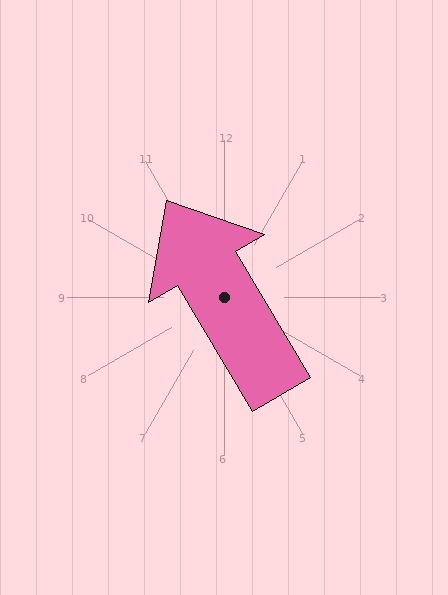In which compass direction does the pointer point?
Northwest.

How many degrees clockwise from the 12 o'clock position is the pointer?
Approximately 329 degrees.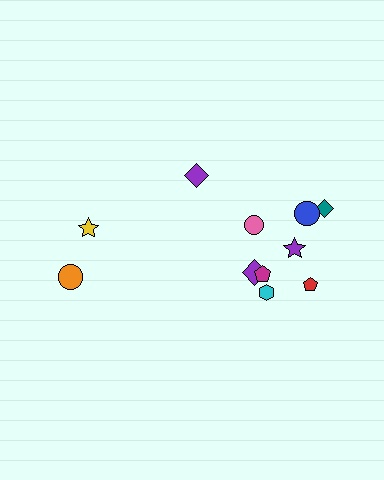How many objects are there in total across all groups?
There are 11 objects.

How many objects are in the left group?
There are 3 objects.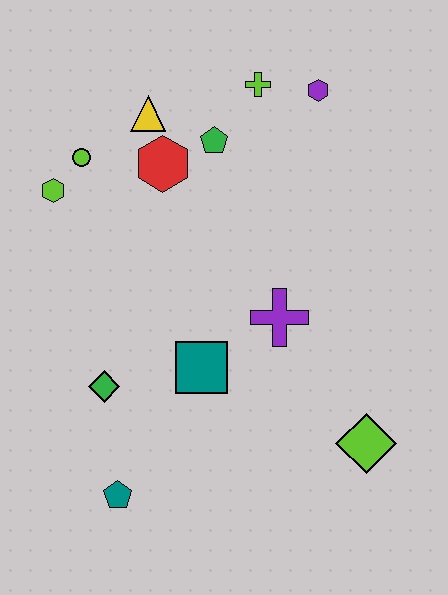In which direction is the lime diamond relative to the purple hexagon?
The lime diamond is below the purple hexagon.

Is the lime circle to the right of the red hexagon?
No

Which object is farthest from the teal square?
The purple hexagon is farthest from the teal square.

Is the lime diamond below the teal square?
Yes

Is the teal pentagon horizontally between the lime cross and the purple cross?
No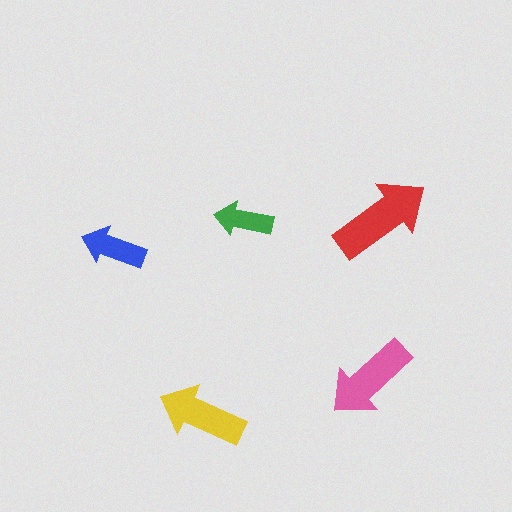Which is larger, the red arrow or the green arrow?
The red one.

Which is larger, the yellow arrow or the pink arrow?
The pink one.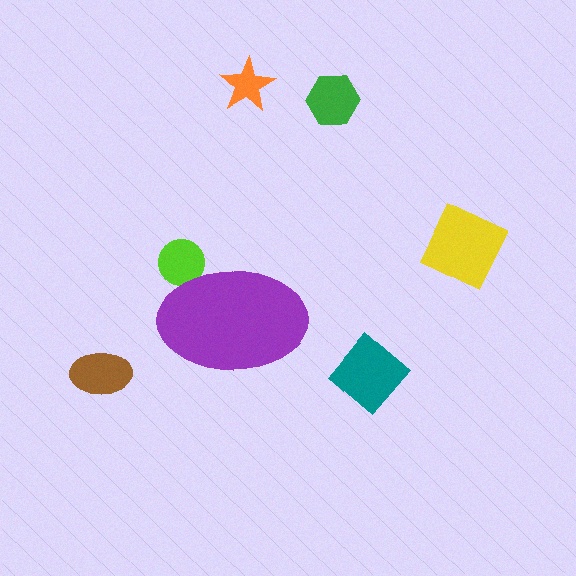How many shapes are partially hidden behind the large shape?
1 shape is partially hidden.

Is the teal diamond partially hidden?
No, the teal diamond is fully visible.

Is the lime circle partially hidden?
Yes, the lime circle is partially hidden behind the purple ellipse.